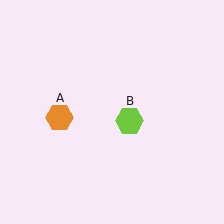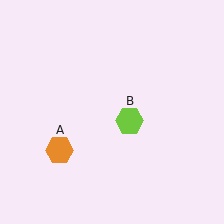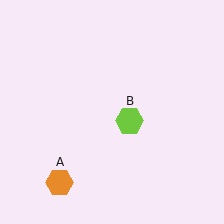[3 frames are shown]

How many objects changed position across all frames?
1 object changed position: orange hexagon (object A).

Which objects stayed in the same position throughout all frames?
Lime hexagon (object B) remained stationary.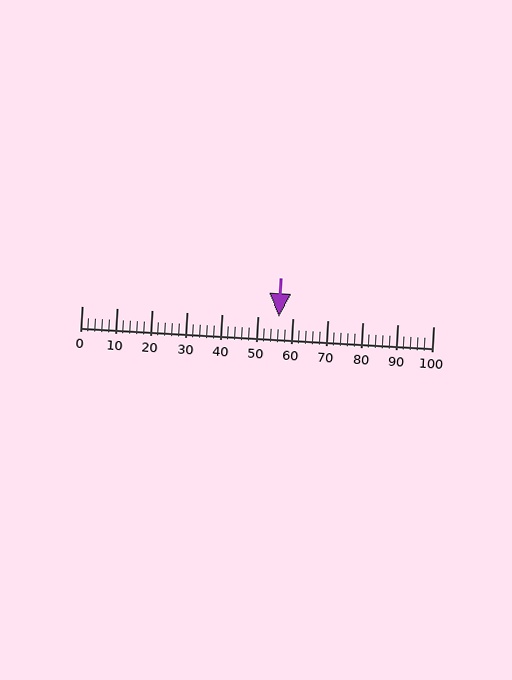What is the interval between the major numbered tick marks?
The major tick marks are spaced 10 units apart.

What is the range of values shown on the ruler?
The ruler shows values from 0 to 100.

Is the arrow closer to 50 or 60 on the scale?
The arrow is closer to 60.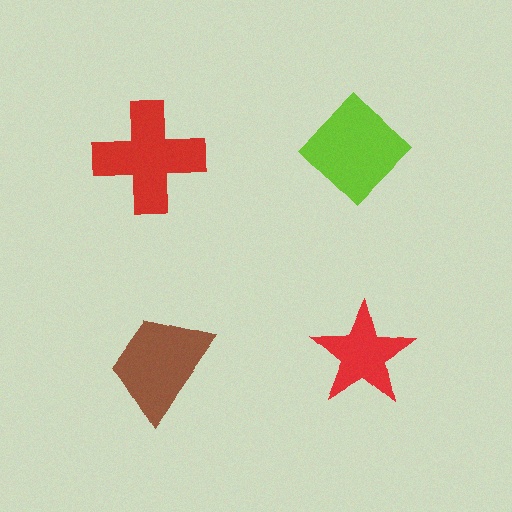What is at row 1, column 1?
A red cross.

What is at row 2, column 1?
A brown trapezoid.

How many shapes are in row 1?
2 shapes.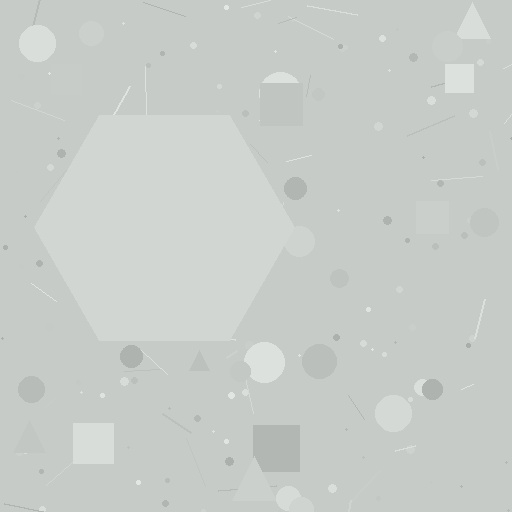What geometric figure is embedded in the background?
A hexagon is embedded in the background.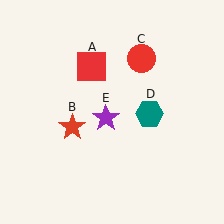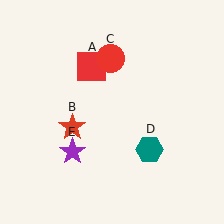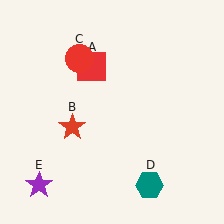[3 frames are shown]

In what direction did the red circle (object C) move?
The red circle (object C) moved left.